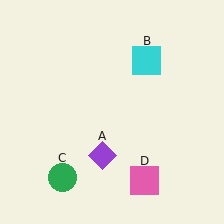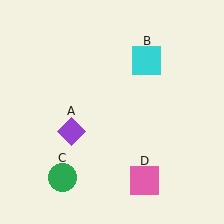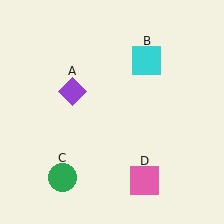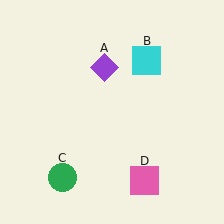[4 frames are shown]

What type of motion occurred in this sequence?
The purple diamond (object A) rotated clockwise around the center of the scene.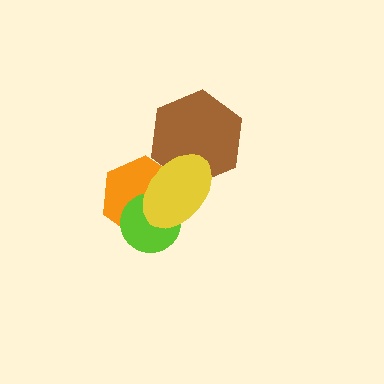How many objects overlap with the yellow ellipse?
3 objects overlap with the yellow ellipse.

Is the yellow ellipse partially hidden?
No, no other shape covers it.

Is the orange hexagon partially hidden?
Yes, it is partially covered by another shape.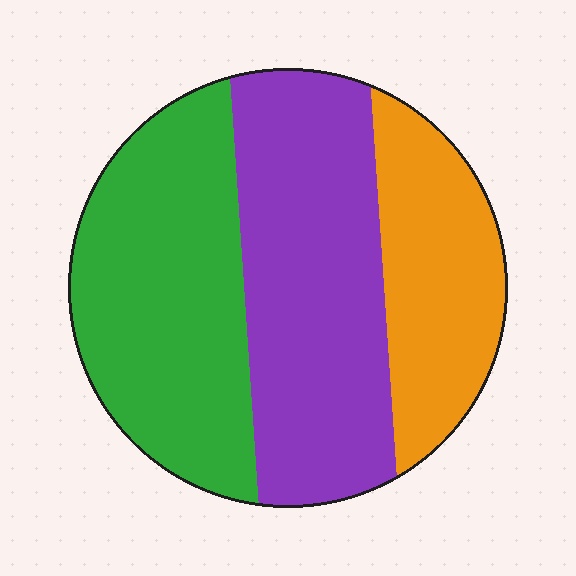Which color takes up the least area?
Orange, at roughly 25%.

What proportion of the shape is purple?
Purple covers roughly 40% of the shape.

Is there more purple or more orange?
Purple.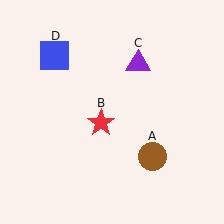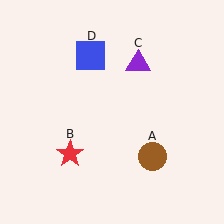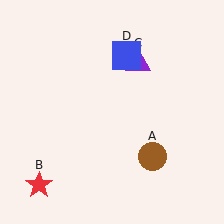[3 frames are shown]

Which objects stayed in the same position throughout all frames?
Brown circle (object A) and purple triangle (object C) remained stationary.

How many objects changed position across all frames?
2 objects changed position: red star (object B), blue square (object D).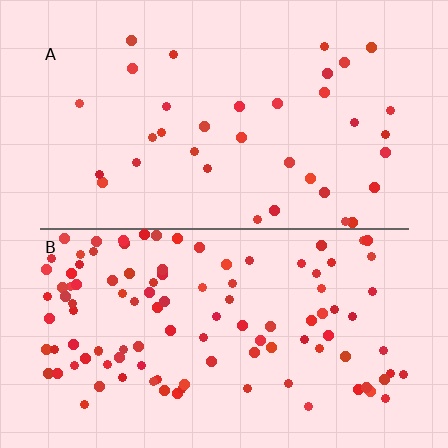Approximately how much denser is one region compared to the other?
Approximately 3.1× — region B over region A.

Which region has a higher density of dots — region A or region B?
B (the bottom).